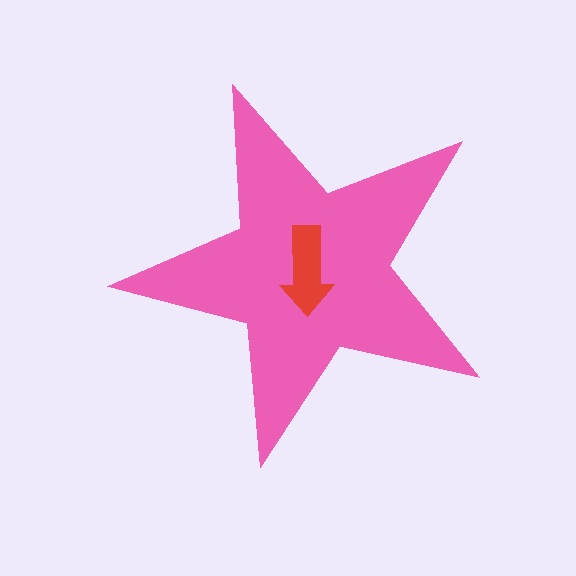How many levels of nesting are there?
2.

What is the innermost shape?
The red arrow.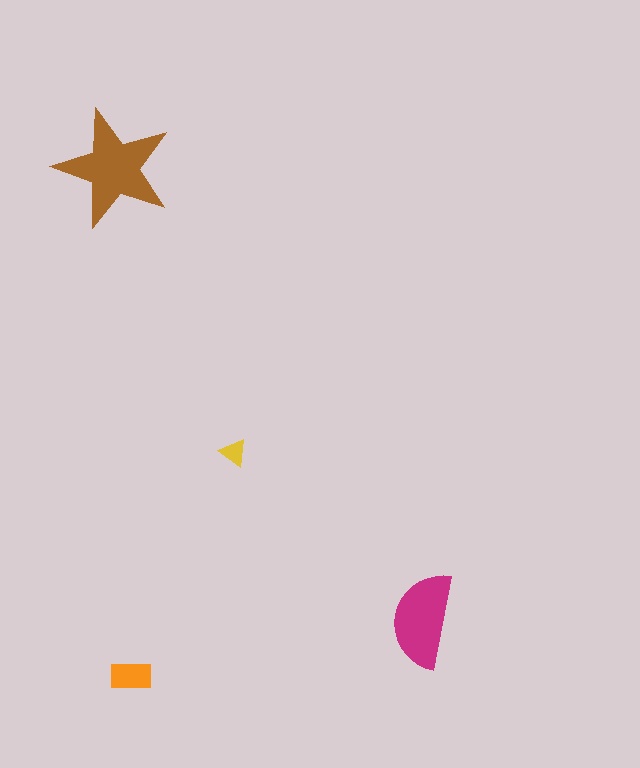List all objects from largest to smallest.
The brown star, the magenta semicircle, the orange rectangle, the yellow triangle.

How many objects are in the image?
There are 4 objects in the image.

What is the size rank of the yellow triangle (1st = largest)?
4th.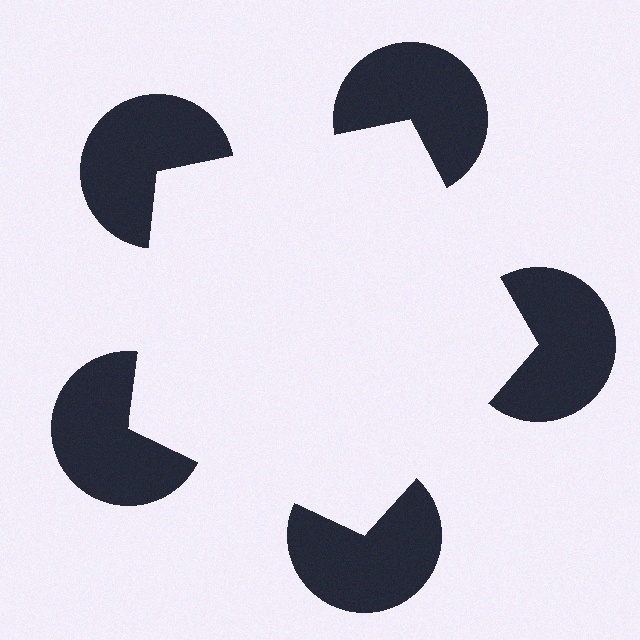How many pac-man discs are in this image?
There are 5 — one at each vertex of the illusory pentagon.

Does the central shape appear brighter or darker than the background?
It typically appears slightly brighter than the background, even though no actual brightness change is drawn.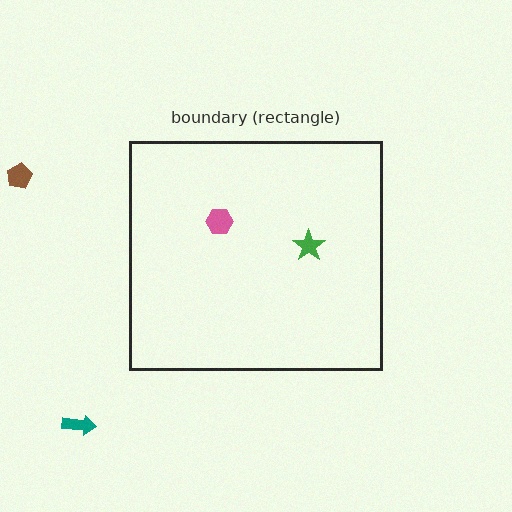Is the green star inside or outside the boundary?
Inside.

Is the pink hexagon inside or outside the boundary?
Inside.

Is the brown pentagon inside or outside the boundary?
Outside.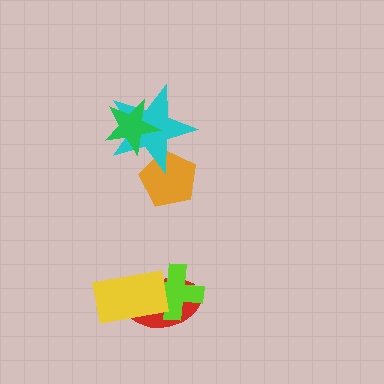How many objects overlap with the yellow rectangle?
2 objects overlap with the yellow rectangle.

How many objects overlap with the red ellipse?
2 objects overlap with the red ellipse.